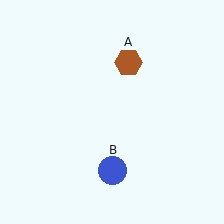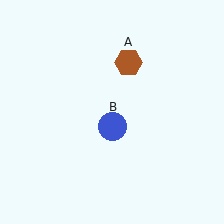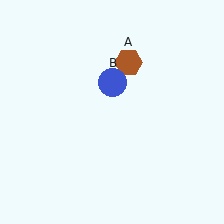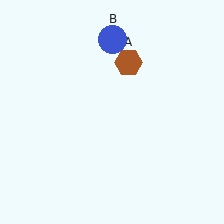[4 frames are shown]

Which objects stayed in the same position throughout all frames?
Brown hexagon (object A) remained stationary.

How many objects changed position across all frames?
1 object changed position: blue circle (object B).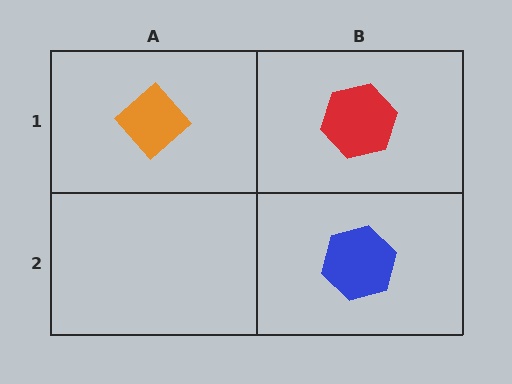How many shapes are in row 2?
1 shape.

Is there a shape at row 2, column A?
No, that cell is empty.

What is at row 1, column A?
An orange diamond.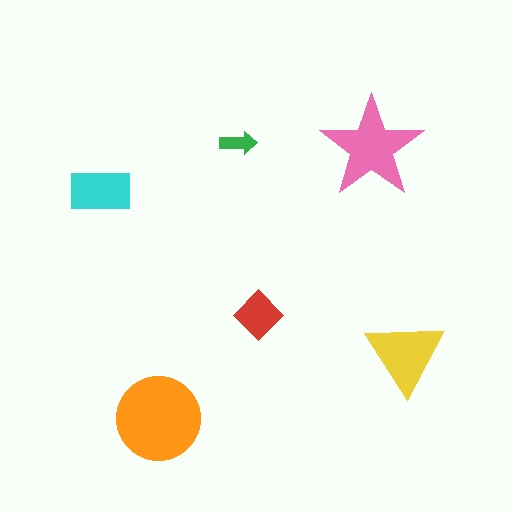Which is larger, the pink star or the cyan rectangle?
The pink star.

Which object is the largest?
The orange circle.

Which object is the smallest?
The green arrow.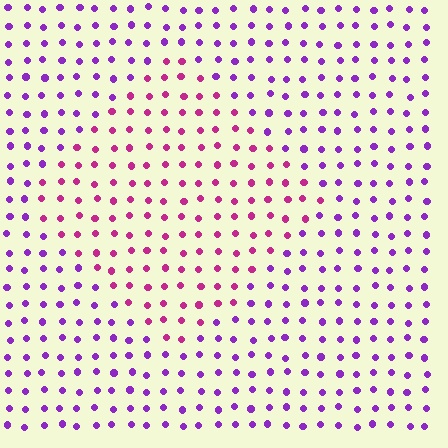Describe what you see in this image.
The image is filled with small purple elements in a uniform arrangement. A diamond-shaped region is visible where the elements are tinted to a slightly different hue, forming a subtle color boundary.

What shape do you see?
I see a diamond.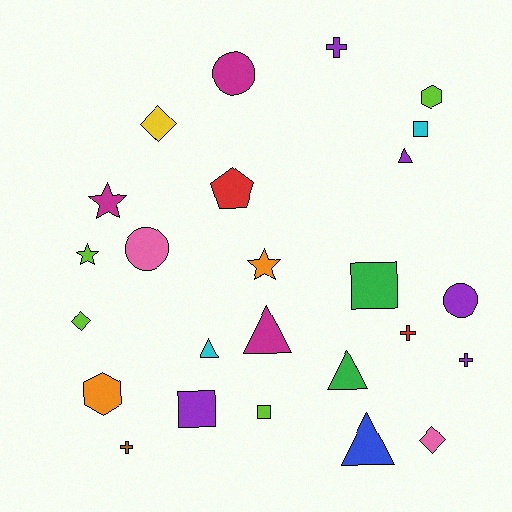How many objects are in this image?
There are 25 objects.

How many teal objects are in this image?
There are no teal objects.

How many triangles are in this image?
There are 5 triangles.